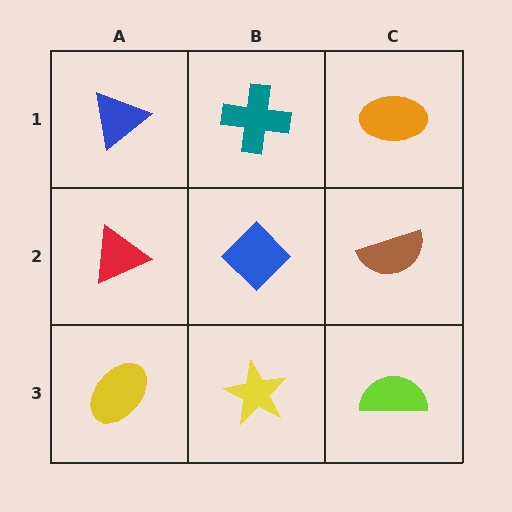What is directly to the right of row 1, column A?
A teal cross.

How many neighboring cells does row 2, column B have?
4.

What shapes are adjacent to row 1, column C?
A brown semicircle (row 2, column C), a teal cross (row 1, column B).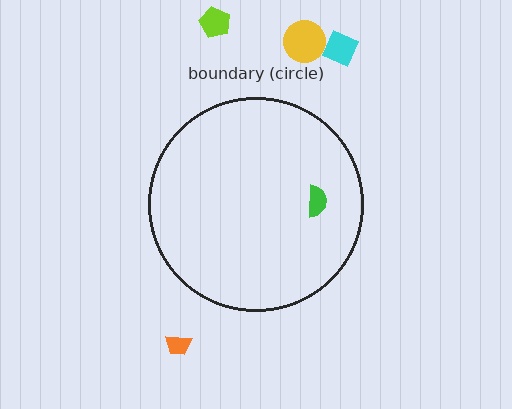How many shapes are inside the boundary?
1 inside, 4 outside.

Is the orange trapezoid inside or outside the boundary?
Outside.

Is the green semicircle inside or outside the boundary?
Inside.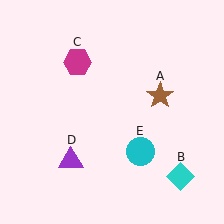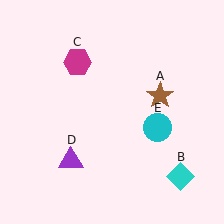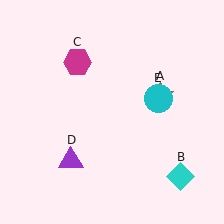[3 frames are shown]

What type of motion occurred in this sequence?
The cyan circle (object E) rotated counterclockwise around the center of the scene.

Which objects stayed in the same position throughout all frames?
Brown star (object A) and cyan diamond (object B) and magenta hexagon (object C) and purple triangle (object D) remained stationary.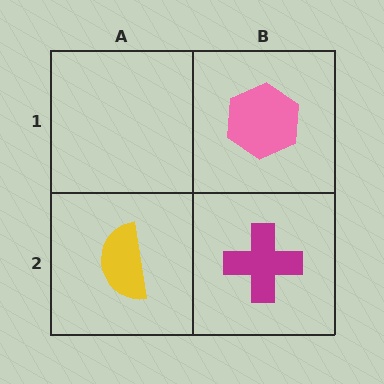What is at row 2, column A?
A yellow semicircle.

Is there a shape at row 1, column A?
No, that cell is empty.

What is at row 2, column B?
A magenta cross.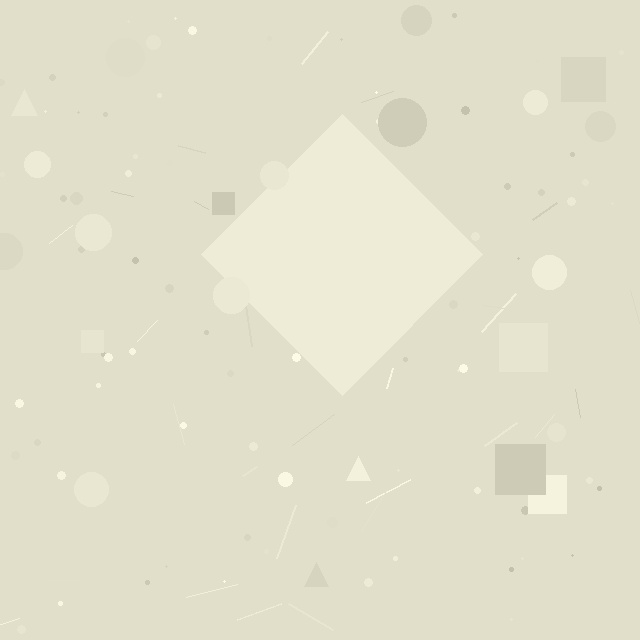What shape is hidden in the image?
A diamond is hidden in the image.